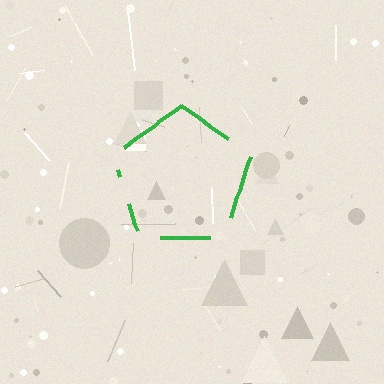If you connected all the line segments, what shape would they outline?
They would outline a pentagon.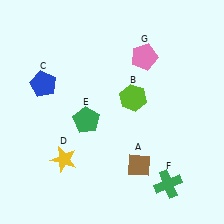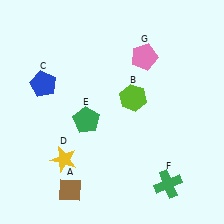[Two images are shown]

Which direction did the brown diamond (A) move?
The brown diamond (A) moved left.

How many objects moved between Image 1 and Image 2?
1 object moved between the two images.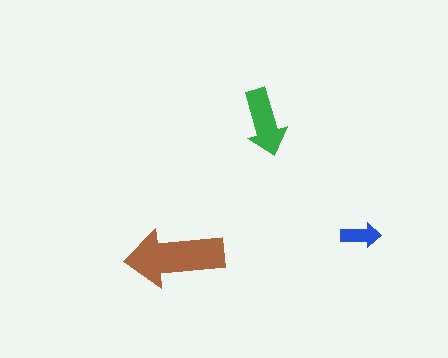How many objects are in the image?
There are 3 objects in the image.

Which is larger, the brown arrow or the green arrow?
The brown one.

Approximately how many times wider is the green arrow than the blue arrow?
About 1.5 times wider.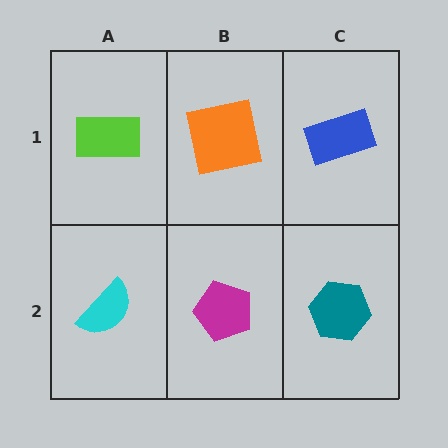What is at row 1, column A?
A lime rectangle.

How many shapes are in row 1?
3 shapes.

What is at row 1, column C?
A blue rectangle.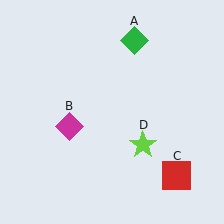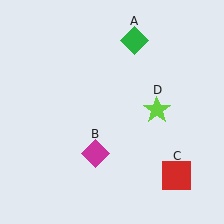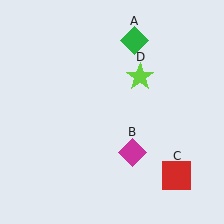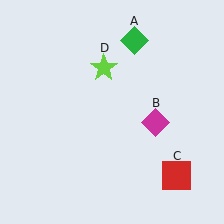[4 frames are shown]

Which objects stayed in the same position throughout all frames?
Green diamond (object A) and red square (object C) remained stationary.